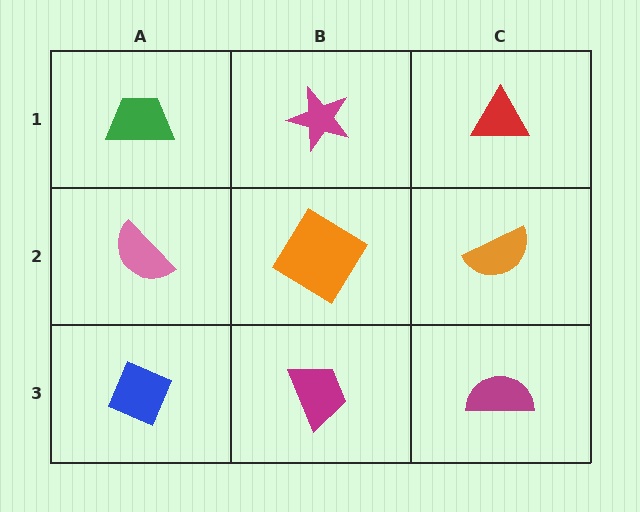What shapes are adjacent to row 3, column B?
An orange diamond (row 2, column B), a blue diamond (row 3, column A), a magenta semicircle (row 3, column C).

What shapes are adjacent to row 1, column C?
An orange semicircle (row 2, column C), a magenta star (row 1, column B).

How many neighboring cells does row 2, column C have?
3.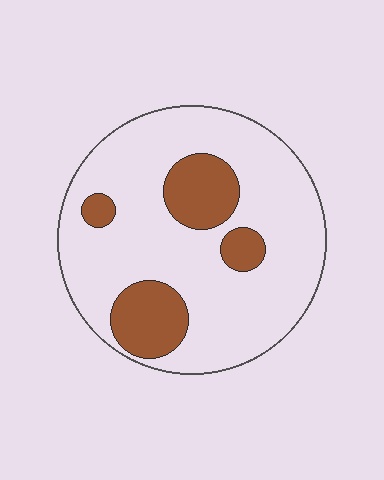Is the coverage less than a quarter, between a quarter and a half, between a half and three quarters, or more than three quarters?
Less than a quarter.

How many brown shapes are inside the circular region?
4.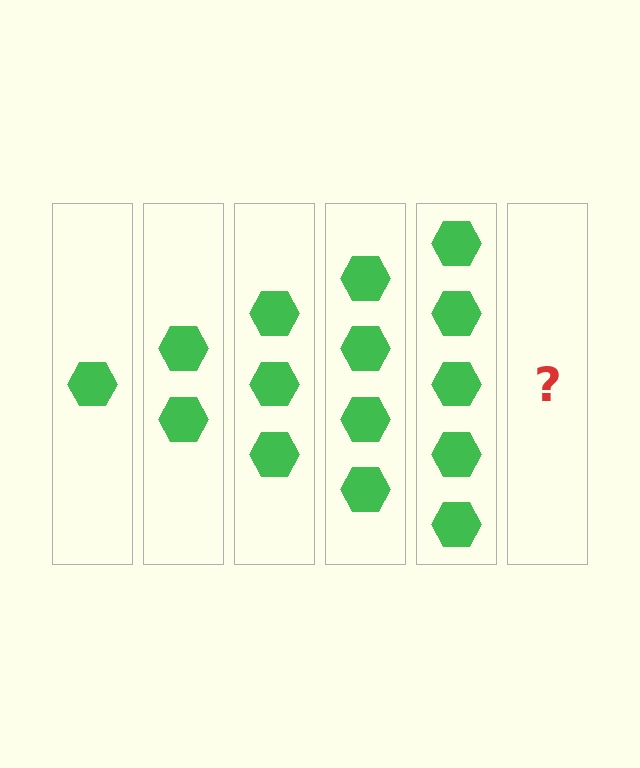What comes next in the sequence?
The next element should be 6 hexagons.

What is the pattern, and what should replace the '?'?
The pattern is that each step adds one more hexagon. The '?' should be 6 hexagons.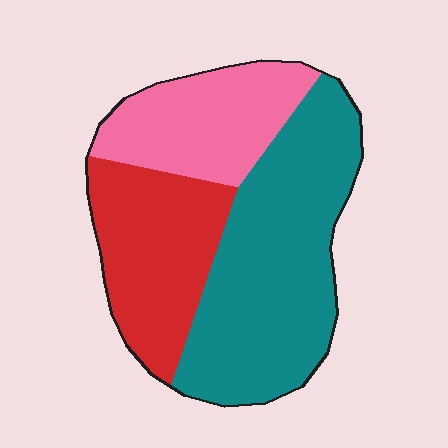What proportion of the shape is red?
Red takes up about one quarter (1/4) of the shape.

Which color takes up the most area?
Teal, at roughly 50%.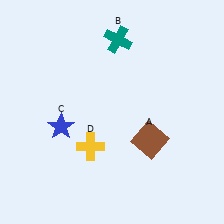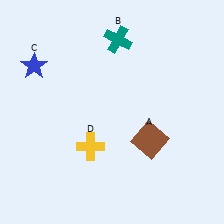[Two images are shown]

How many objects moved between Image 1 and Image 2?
1 object moved between the two images.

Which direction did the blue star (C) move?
The blue star (C) moved up.